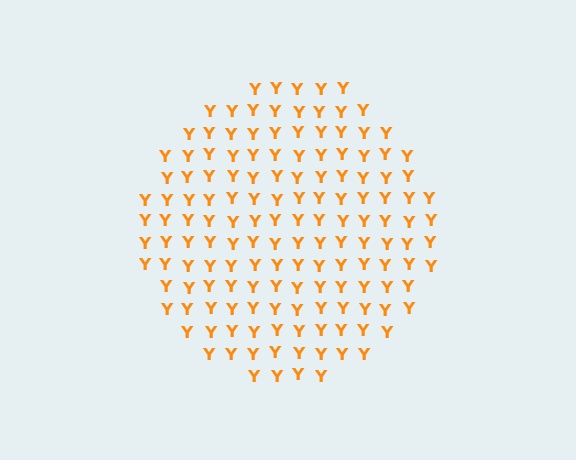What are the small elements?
The small elements are letter Y's.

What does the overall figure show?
The overall figure shows a circle.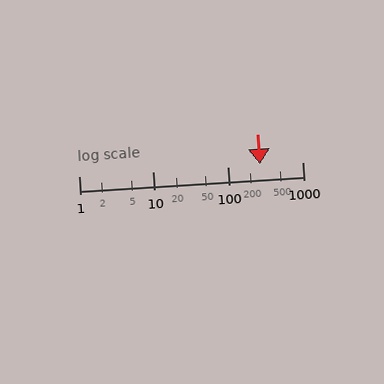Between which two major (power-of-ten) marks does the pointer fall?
The pointer is between 100 and 1000.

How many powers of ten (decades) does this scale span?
The scale spans 3 decades, from 1 to 1000.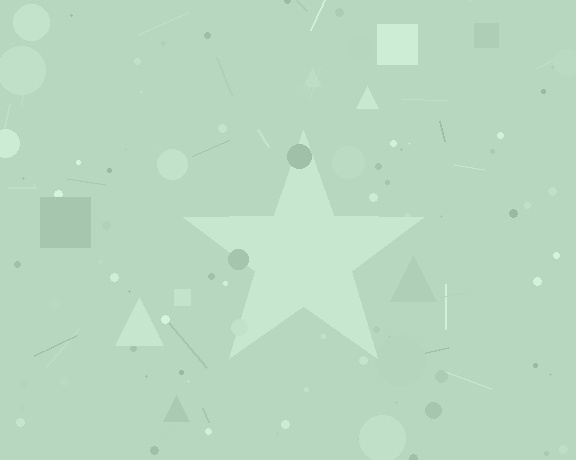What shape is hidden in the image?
A star is hidden in the image.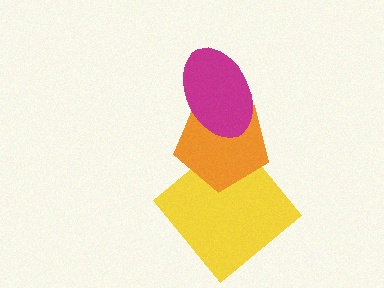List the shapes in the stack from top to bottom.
From top to bottom: the magenta ellipse, the orange pentagon, the yellow diamond.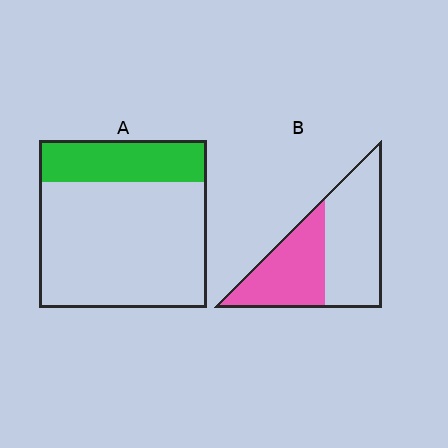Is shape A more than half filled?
No.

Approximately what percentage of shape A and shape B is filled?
A is approximately 25% and B is approximately 45%.